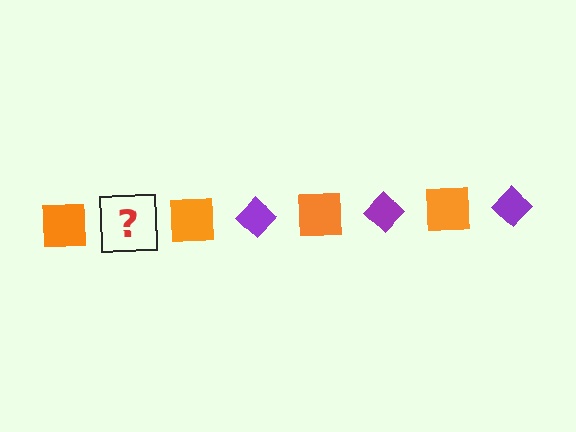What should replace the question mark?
The question mark should be replaced with a purple diamond.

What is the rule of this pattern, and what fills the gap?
The rule is that the pattern alternates between orange square and purple diamond. The gap should be filled with a purple diamond.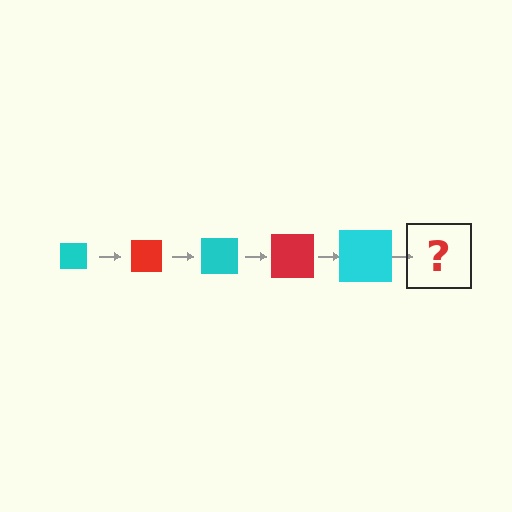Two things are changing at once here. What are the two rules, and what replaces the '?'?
The two rules are that the square grows larger each step and the color cycles through cyan and red. The '?' should be a red square, larger than the previous one.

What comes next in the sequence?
The next element should be a red square, larger than the previous one.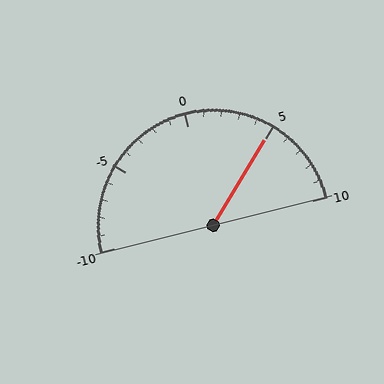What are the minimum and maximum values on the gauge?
The gauge ranges from -10 to 10.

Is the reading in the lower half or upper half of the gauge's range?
The reading is in the upper half of the range (-10 to 10).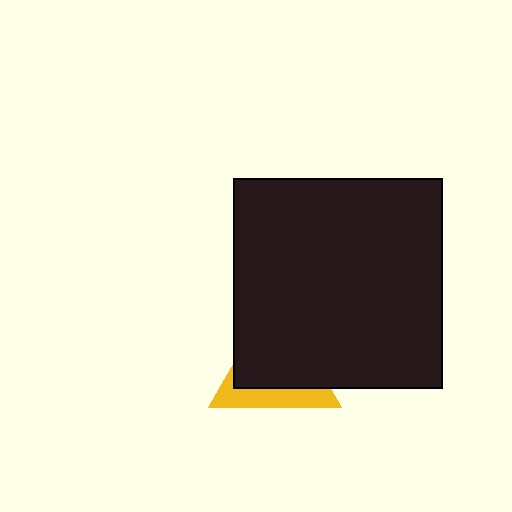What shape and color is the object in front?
The object in front is a black square.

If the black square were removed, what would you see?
You would see the complete yellow triangle.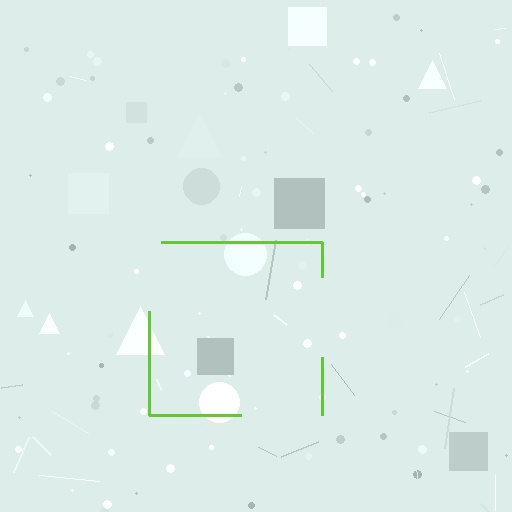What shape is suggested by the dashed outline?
The dashed outline suggests a square.